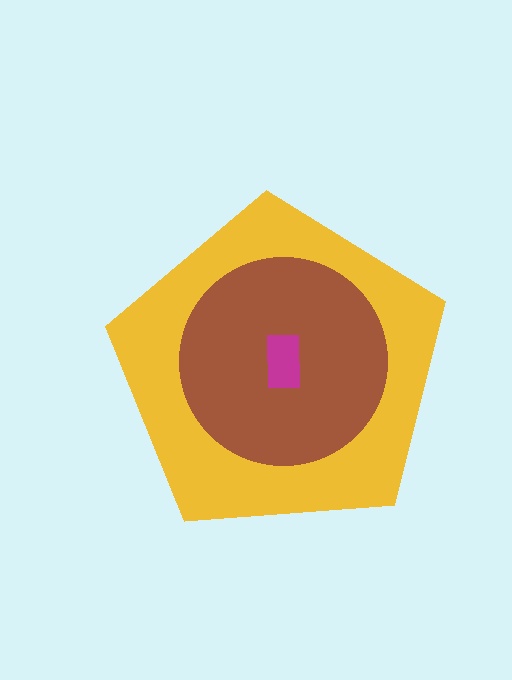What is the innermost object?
The magenta rectangle.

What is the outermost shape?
The yellow pentagon.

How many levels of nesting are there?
3.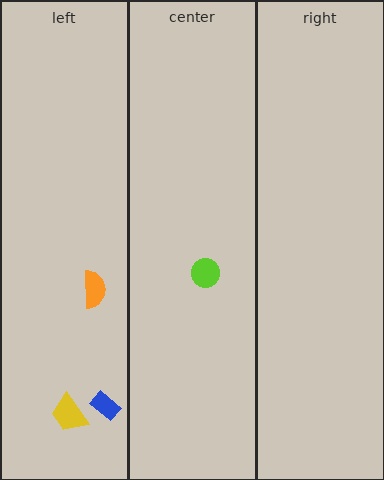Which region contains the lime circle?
The center region.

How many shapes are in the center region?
1.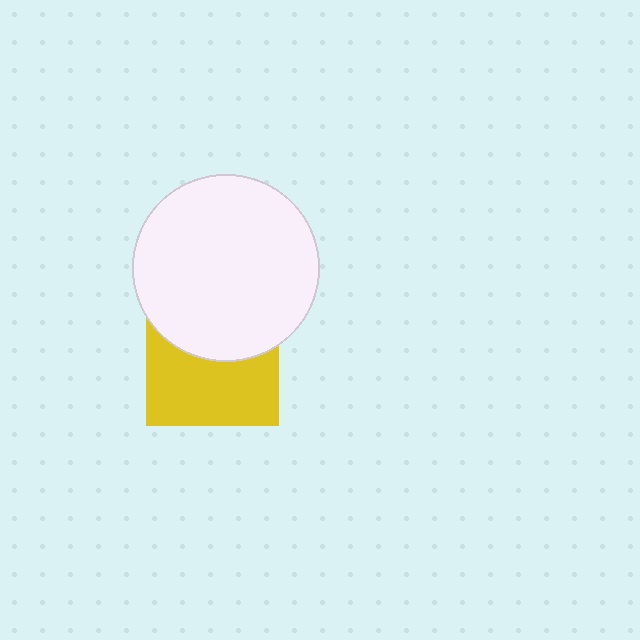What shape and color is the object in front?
The object in front is a white circle.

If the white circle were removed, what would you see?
You would see the complete yellow square.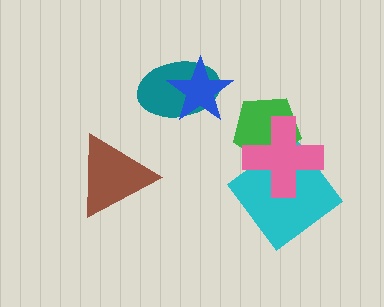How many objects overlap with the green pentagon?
2 objects overlap with the green pentagon.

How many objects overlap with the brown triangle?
0 objects overlap with the brown triangle.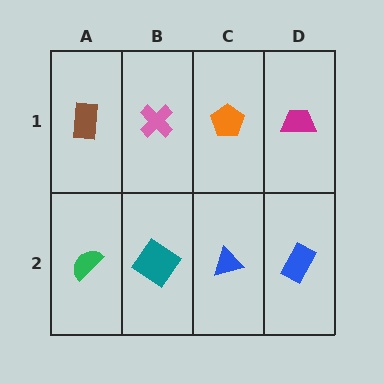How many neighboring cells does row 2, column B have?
3.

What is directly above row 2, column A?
A brown rectangle.